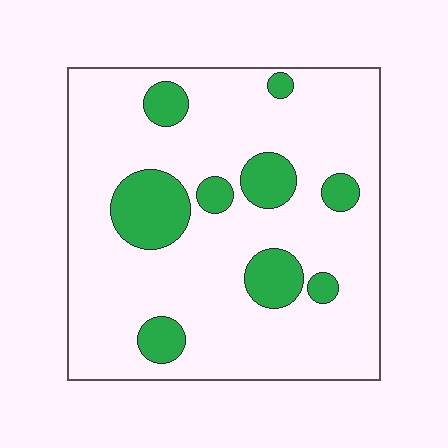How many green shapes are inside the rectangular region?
9.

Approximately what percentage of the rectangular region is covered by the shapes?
Approximately 20%.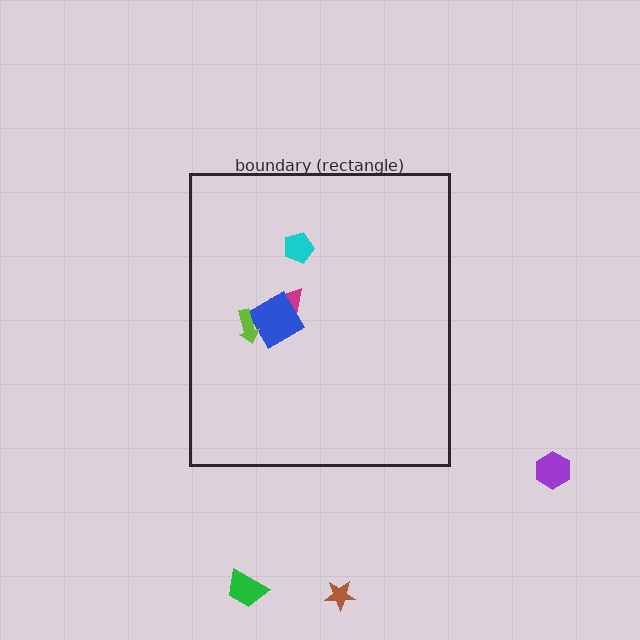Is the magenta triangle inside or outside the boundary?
Inside.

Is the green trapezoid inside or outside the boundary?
Outside.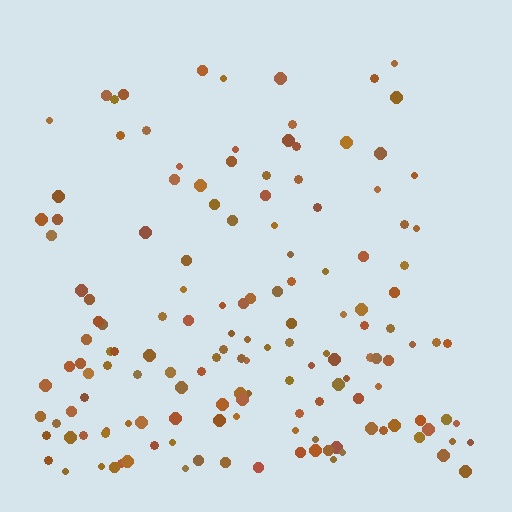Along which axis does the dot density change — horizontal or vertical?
Vertical.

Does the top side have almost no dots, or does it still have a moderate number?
Still a moderate number, just noticeably fewer than the bottom.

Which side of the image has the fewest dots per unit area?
The top.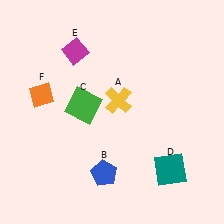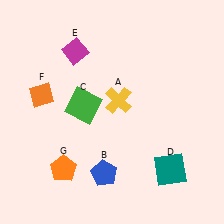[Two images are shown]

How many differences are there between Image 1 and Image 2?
There is 1 difference between the two images.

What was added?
An orange pentagon (G) was added in Image 2.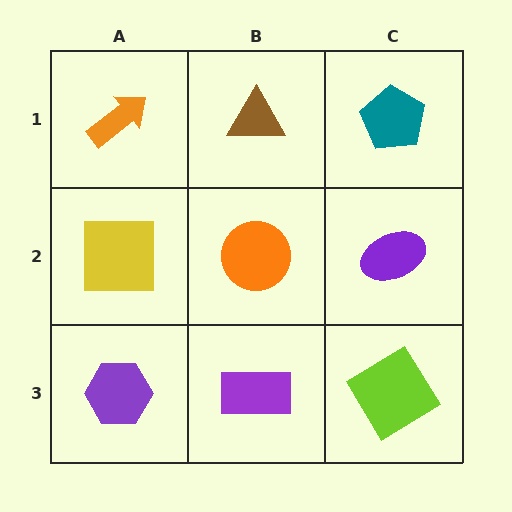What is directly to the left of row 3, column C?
A purple rectangle.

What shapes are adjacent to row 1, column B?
An orange circle (row 2, column B), an orange arrow (row 1, column A), a teal pentagon (row 1, column C).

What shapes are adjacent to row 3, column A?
A yellow square (row 2, column A), a purple rectangle (row 3, column B).